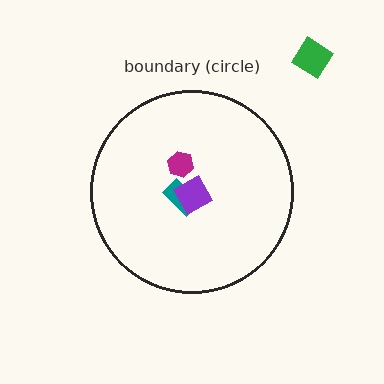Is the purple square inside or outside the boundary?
Inside.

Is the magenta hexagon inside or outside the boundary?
Inside.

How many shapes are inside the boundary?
3 inside, 1 outside.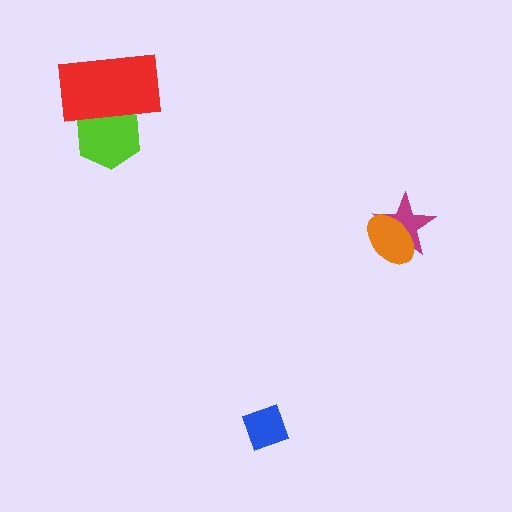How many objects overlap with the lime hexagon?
1 object overlaps with the lime hexagon.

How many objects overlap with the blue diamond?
0 objects overlap with the blue diamond.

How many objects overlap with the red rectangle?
1 object overlaps with the red rectangle.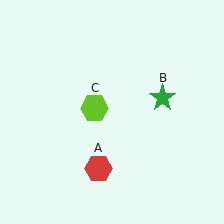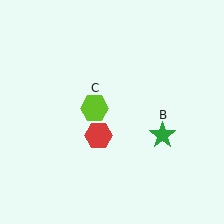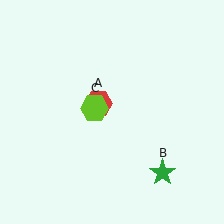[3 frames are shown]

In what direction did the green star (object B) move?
The green star (object B) moved down.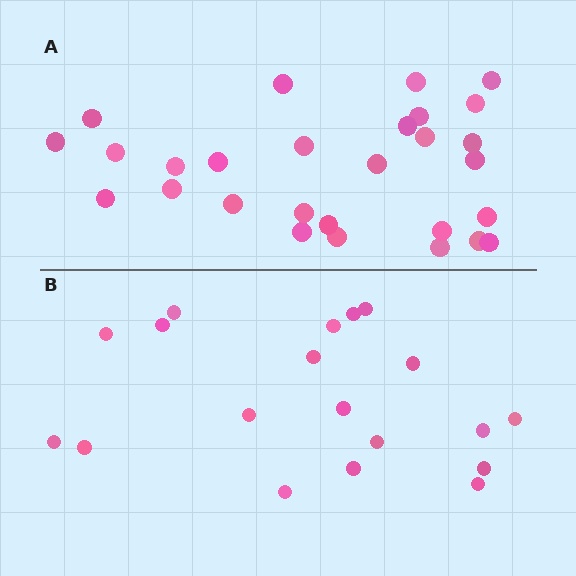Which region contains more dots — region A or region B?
Region A (the top region) has more dots.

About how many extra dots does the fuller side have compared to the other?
Region A has roughly 8 or so more dots than region B.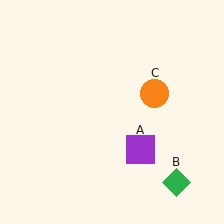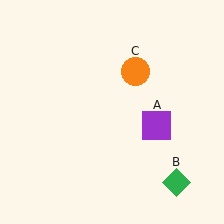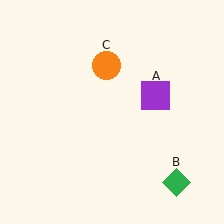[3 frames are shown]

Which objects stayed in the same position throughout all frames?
Green diamond (object B) remained stationary.